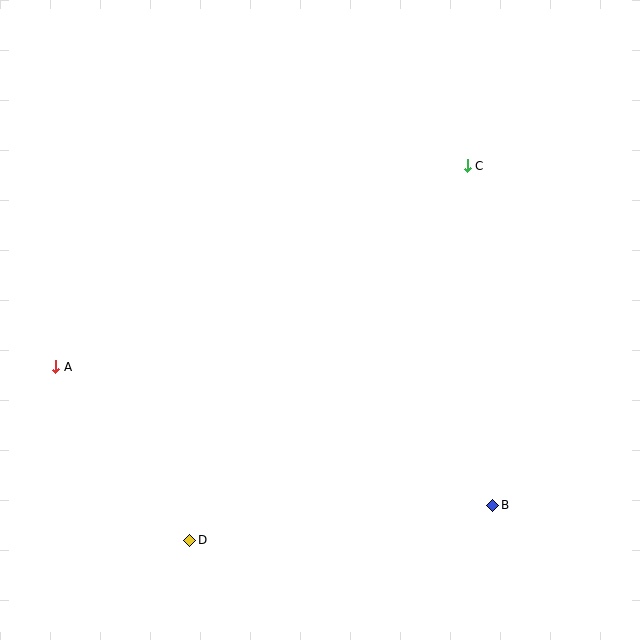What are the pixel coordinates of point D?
Point D is at (190, 540).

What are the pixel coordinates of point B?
Point B is at (493, 505).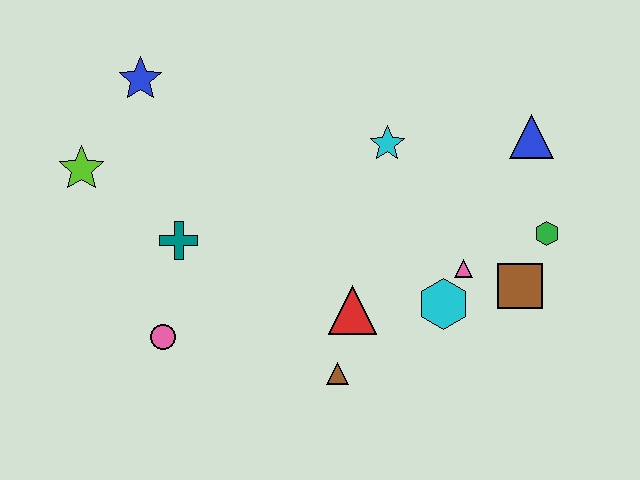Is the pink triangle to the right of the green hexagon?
No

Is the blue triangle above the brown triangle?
Yes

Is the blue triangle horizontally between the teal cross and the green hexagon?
Yes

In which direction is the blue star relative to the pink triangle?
The blue star is to the left of the pink triangle.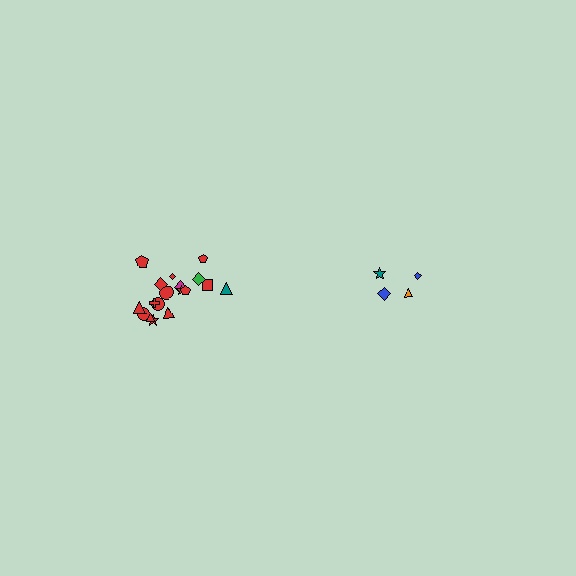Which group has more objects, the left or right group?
The left group.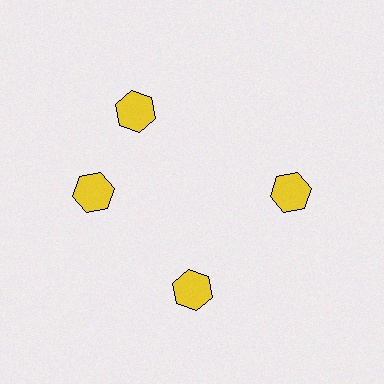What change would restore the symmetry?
The symmetry would be restored by rotating it back into even spacing with its neighbors so that all 4 hexagons sit at equal angles and equal distance from the center.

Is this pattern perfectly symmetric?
No. The 4 yellow hexagons are arranged in a ring, but one element near the 12 o'clock position is rotated out of alignment along the ring, breaking the 4-fold rotational symmetry.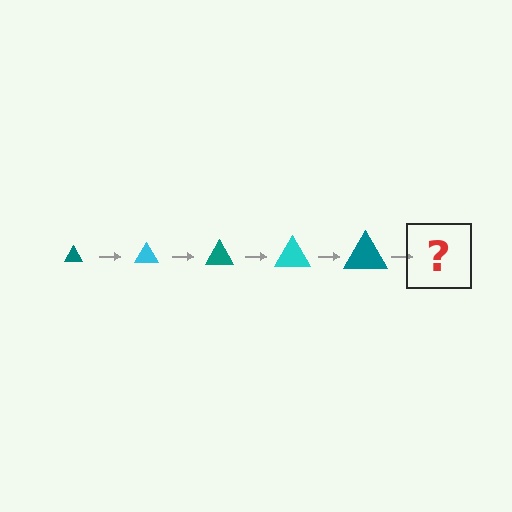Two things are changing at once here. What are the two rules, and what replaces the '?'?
The two rules are that the triangle grows larger each step and the color cycles through teal and cyan. The '?' should be a cyan triangle, larger than the previous one.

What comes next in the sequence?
The next element should be a cyan triangle, larger than the previous one.